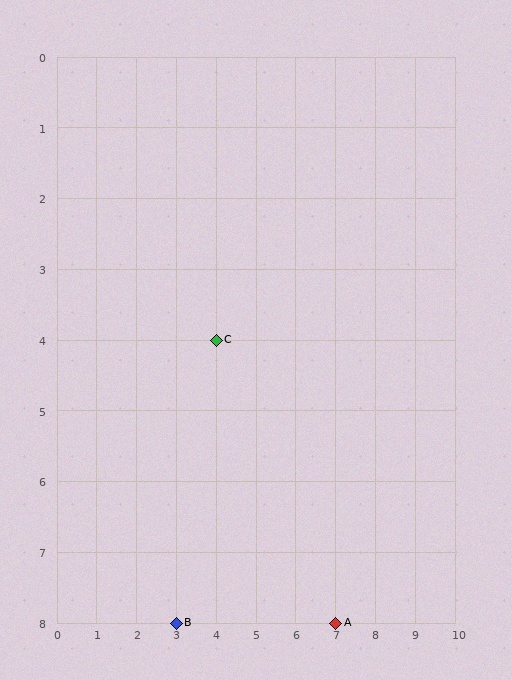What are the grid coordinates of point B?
Point B is at grid coordinates (3, 8).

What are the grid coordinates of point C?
Point C is at grid coordinates (4, 4).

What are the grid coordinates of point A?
Point A is at grid coordinates (7, 8).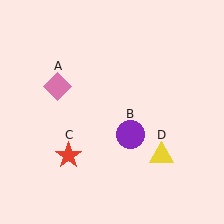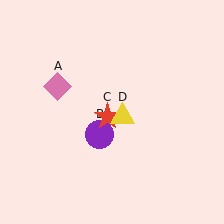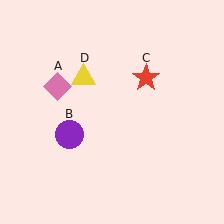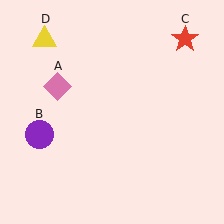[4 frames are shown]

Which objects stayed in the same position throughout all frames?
Pink diamond (object A) remained stationary.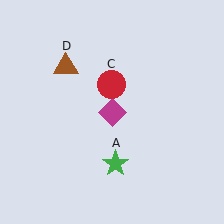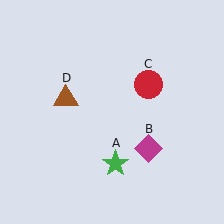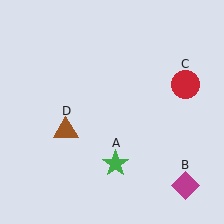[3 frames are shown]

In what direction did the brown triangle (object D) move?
The brown triangle (object D) moved down.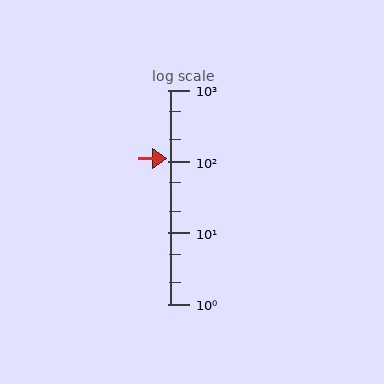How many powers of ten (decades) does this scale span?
The scale spans 3 decades, from 1 to 1000.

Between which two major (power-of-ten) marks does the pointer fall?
The pointer is between 100 and 1000.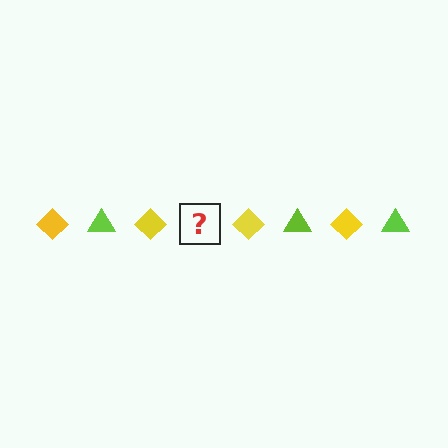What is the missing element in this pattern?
The missing element is a lime triangle.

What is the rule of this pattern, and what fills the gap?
The rule is that the pattern alternates between yellow diamond and lime triangle. The gap should be filled with a lime triangle.